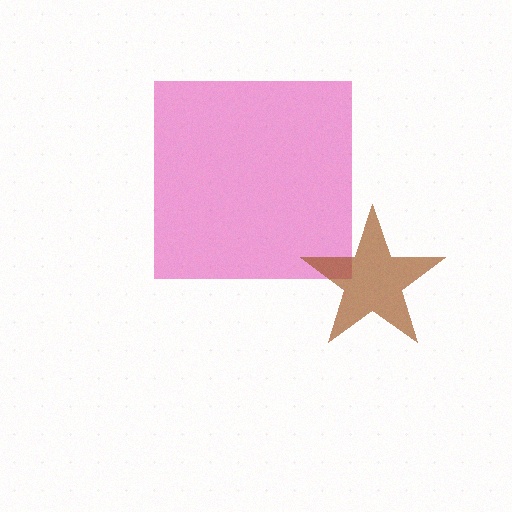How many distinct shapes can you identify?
There are 2 distinct shapes: a magenta square, a brown star.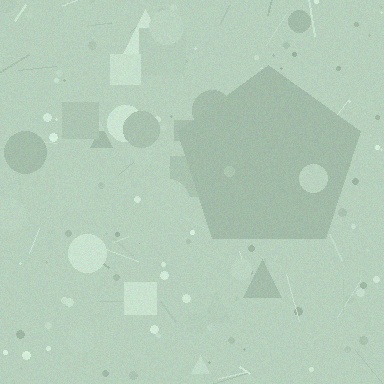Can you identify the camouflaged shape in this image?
The camouflaged shape is a pentagon.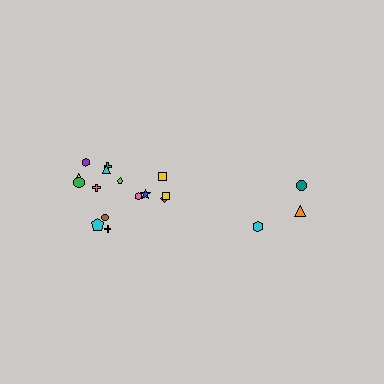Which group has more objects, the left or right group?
The left group.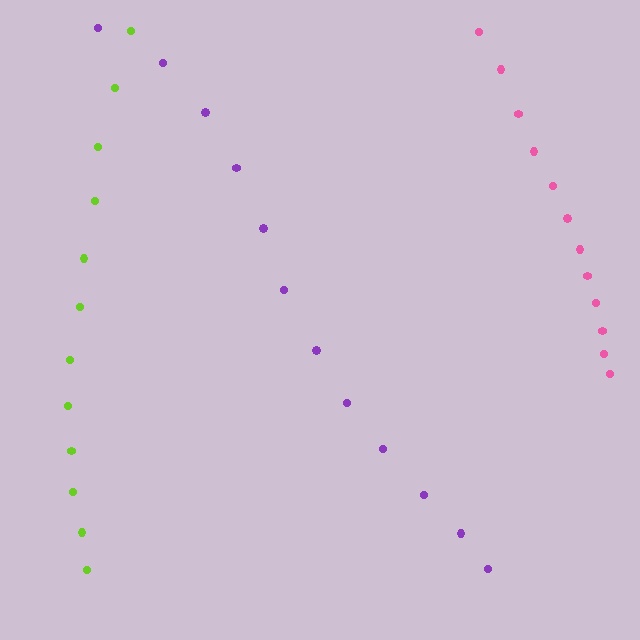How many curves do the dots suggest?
There are 3 distinct paths.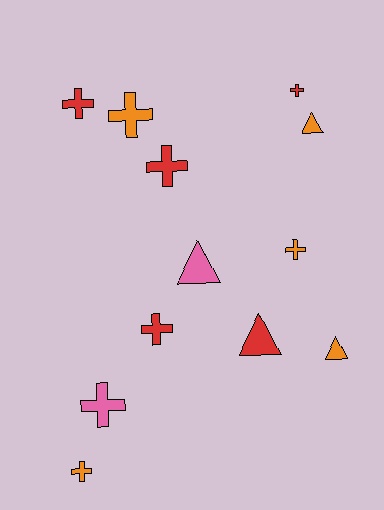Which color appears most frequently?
Orange, with 5 objects.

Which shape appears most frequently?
Cross, with 8 objects.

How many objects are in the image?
There are 12 objects.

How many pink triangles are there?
There is 1 pink triangle.